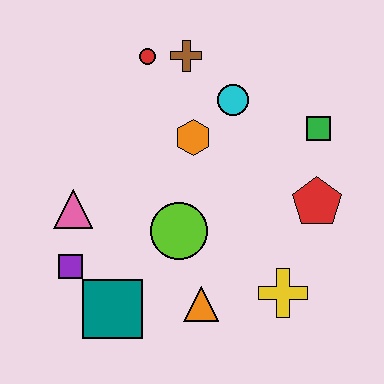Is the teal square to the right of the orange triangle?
No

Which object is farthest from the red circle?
The yellow cross is farthest from the red circle.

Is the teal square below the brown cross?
Yes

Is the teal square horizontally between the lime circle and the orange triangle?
No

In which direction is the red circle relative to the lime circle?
The red circle is above the lime circle.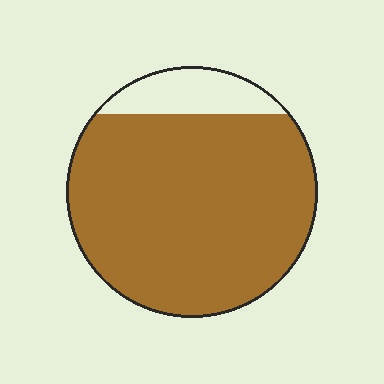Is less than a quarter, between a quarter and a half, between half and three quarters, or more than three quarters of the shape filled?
More than three quarters.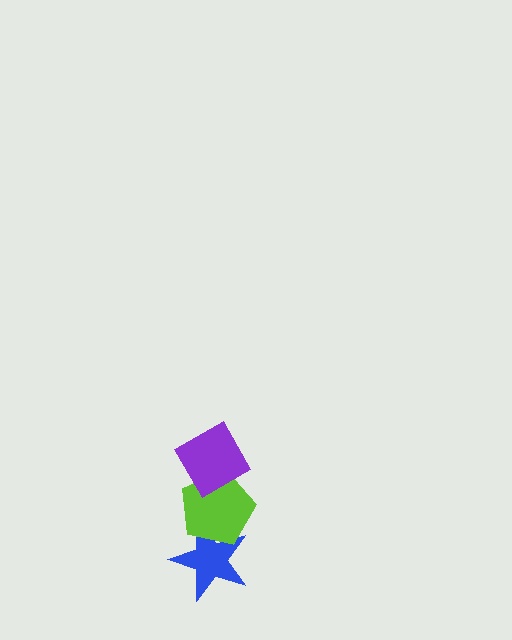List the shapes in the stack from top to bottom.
From top to bottom: the purple diamond, the lime pentagon, the blue star.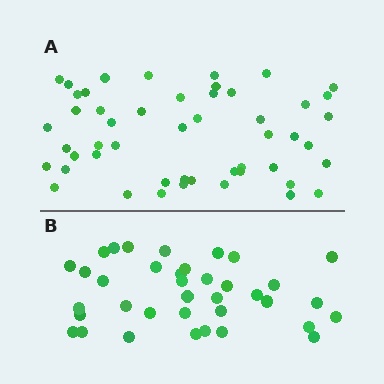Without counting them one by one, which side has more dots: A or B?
Region A (the top region) has more dots.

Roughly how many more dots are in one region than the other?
Region A has approximately 15 more dots than region B.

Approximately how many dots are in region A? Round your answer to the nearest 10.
About 50 dots.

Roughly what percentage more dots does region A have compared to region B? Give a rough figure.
About 35% more.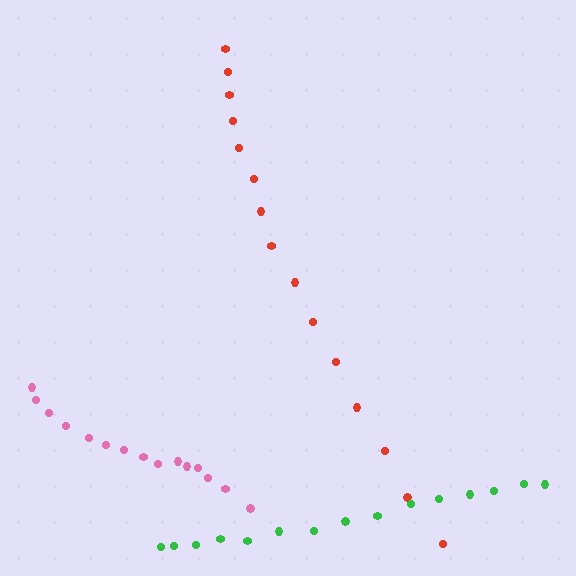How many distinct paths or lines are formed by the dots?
There are 3 distinct paths.